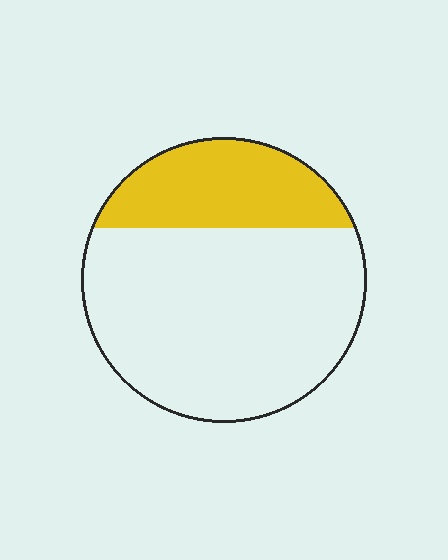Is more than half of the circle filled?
No.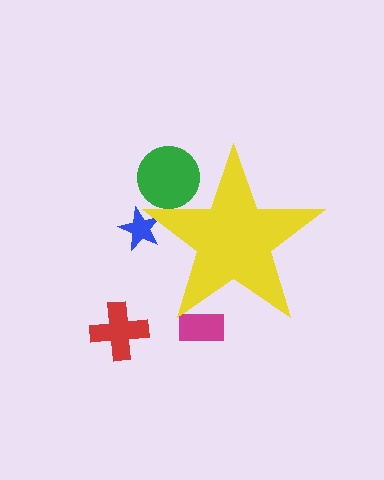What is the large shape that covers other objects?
A yellow star.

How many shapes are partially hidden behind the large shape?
3 shapes are partially hidden.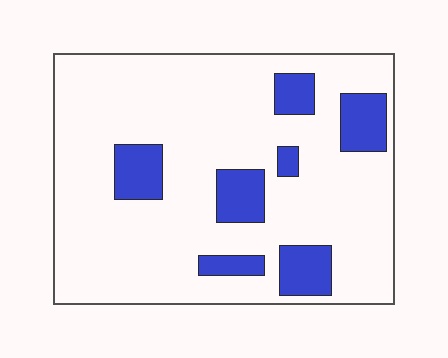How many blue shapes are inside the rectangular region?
7.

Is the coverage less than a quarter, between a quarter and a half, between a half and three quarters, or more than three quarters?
Less than a quarter.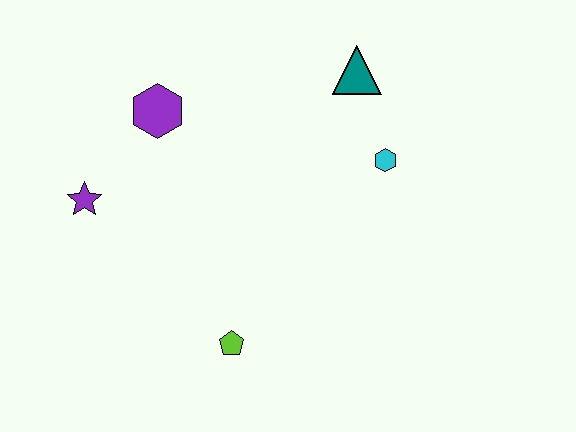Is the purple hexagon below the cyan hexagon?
No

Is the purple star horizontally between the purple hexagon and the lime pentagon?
No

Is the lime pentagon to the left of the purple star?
No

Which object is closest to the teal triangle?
The cyan hexagon is closest to the teal triangle.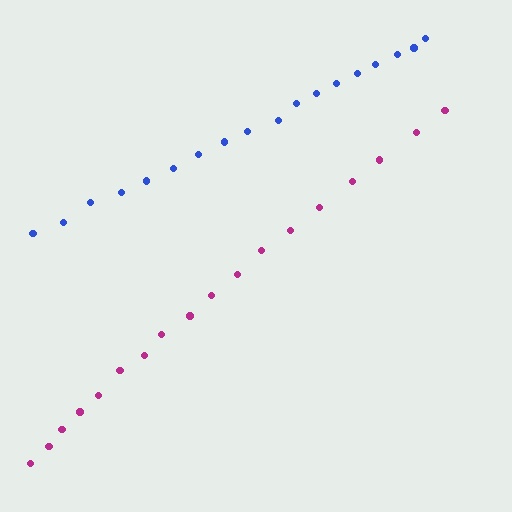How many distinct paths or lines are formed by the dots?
There are 2 distinct paths.